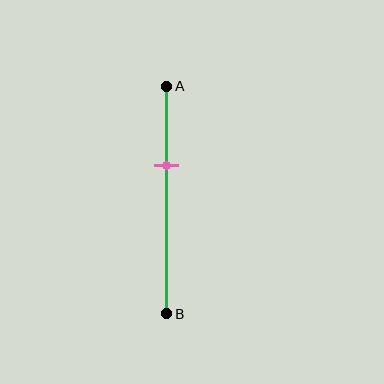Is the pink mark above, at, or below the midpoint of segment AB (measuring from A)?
The pink mark is above the midpoint of segment AB.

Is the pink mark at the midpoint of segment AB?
No, the mark is at about 35% from A, not at the 50% midpoint.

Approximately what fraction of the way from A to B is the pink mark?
The pink mark is approximately 35% of the way from A to B.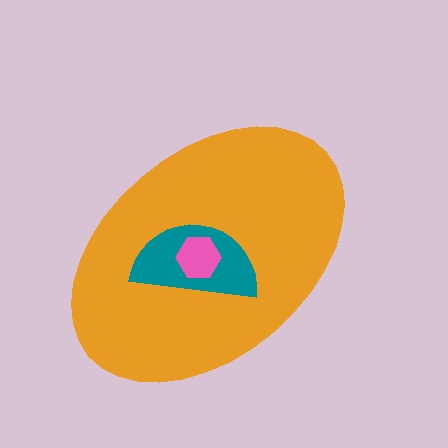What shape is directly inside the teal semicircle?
The pink hexagon.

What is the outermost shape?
The orange ellipse.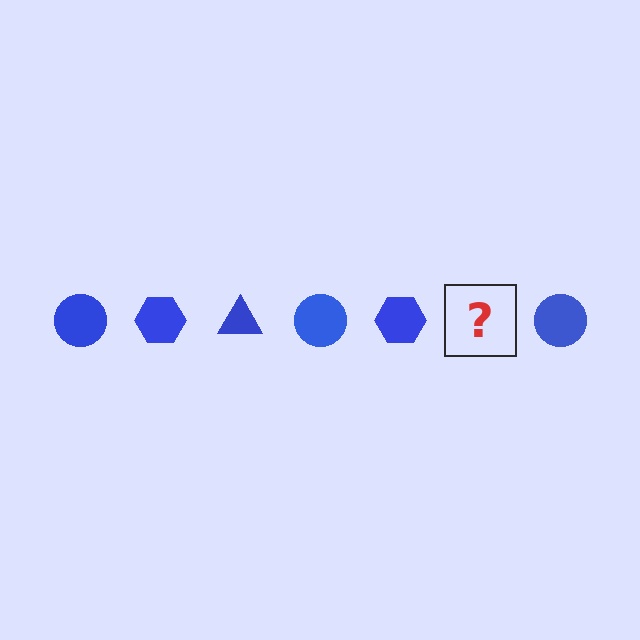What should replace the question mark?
The question mark should be replaced with a blue triangle.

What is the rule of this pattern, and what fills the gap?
The rule is that the pattern cycles through circle, hexagon, triangle shapes in blue. The gap should be filled with a blue triangle.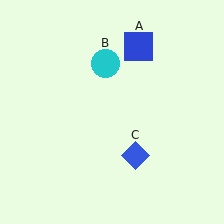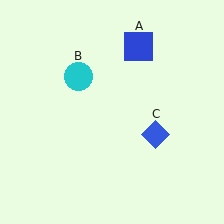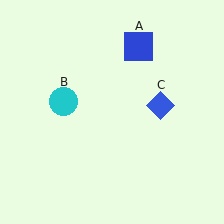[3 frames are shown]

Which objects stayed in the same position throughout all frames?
Blue square (object A) remained stationary.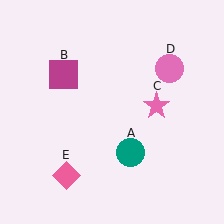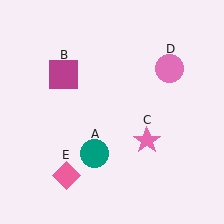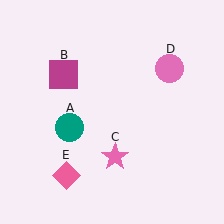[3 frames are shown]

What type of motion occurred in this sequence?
The teal circle (object A), pink star (object C) rotated clockwise around the center of the scene.